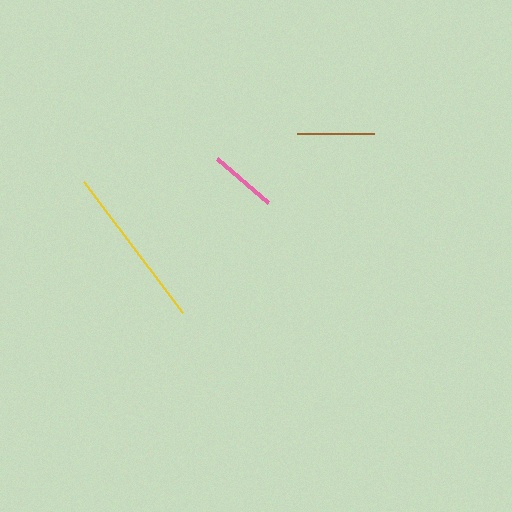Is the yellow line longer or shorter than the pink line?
The yellow line is longer than the pink line.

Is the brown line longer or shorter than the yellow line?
The yellow line is longer than the brown line.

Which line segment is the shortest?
The pink line is the shortest at approximately 68 pixels.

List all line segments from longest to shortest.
From longest to shortest: yellow, brown, pink.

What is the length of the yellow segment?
The yellow segment is approximately 164 pixels long.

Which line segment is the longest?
The yellow line is the longest at approximately 164 pixels.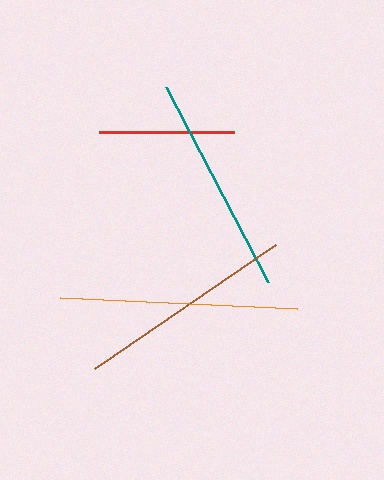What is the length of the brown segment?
The brown segment is approximately 219 pixels long.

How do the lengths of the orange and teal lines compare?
The orange and teal lines are approximately the same length.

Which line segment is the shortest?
The red line is the shortest at approximately 135 pixels.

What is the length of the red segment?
The red segment is approximately 135 pixels long.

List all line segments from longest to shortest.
From longest to shortest: orange, teal, brown, red.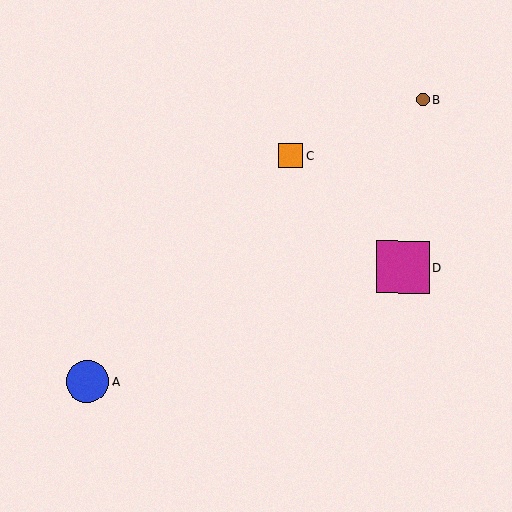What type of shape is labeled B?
Shape B is a brown circle.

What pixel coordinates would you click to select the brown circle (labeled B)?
Click at (423, 99) to select the brown circle B.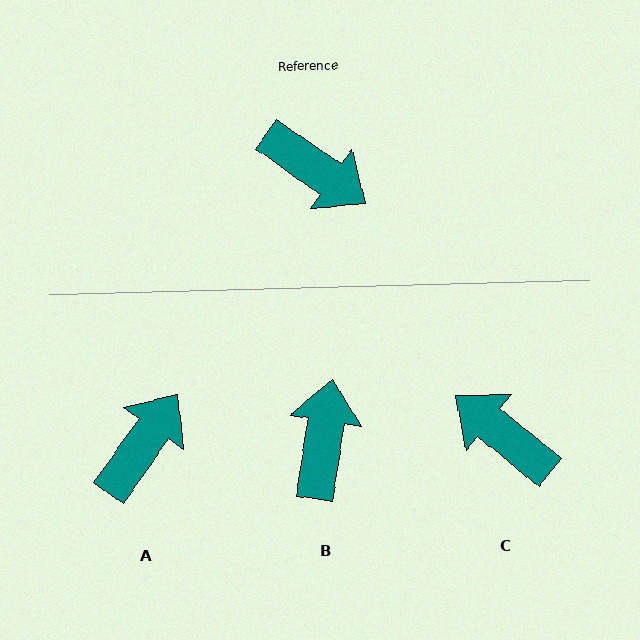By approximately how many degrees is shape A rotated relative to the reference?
Approximately 90 degrees counter-clockwise.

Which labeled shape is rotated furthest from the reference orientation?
C, about 176 degrees away.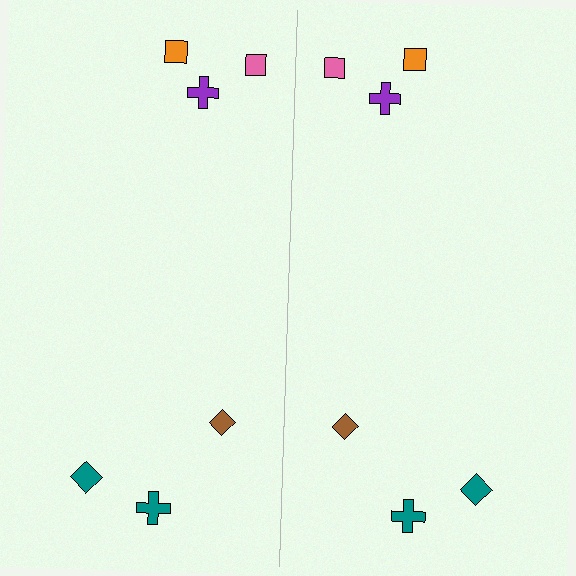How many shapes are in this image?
There are 12 shapes in this image.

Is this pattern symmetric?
Yes, this pattern has bilateral (reflection) symmetry.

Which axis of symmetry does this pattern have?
The pattern has a vertical axis of symmetry running through the center of the image.